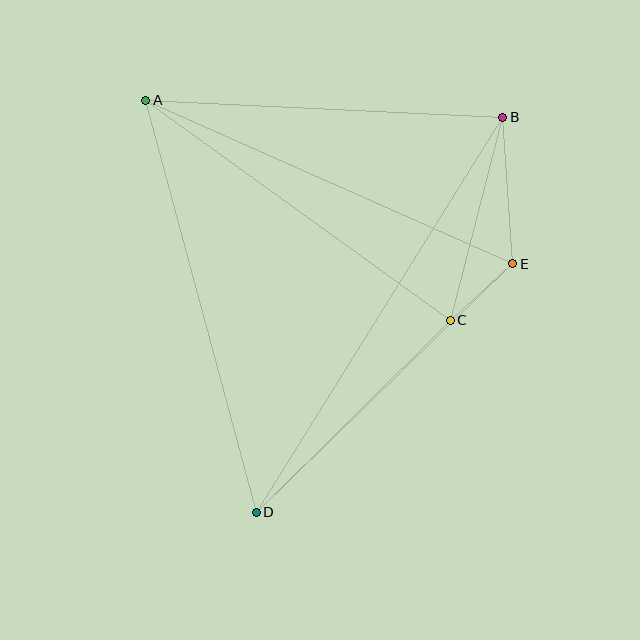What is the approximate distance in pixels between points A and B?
The distance between A and B is approximately 358 pixels.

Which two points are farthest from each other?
Points B and D are farthest from each other.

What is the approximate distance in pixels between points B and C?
The distance between B and C is approximately 210 pixels.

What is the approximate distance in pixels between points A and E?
The distance between A and E is approximately 402 pixels.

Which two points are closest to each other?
Points C and E are closest to each other.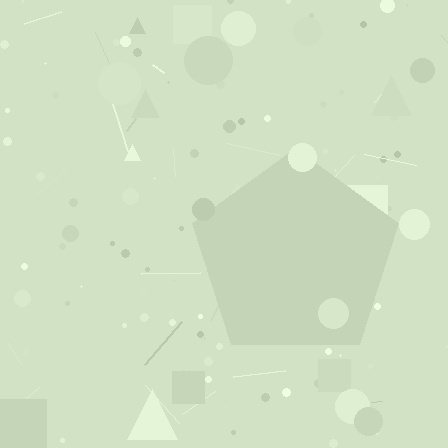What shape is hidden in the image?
A pentagon is hidden in the image.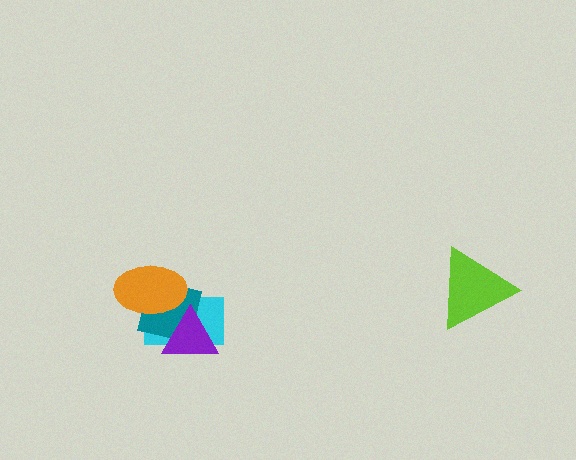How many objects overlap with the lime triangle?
0 objects overlap with the lime triangle.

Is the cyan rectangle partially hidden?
Yes, it is partially covered by another shape.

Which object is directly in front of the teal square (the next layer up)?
The orange ellipse is directly in front of the teal square.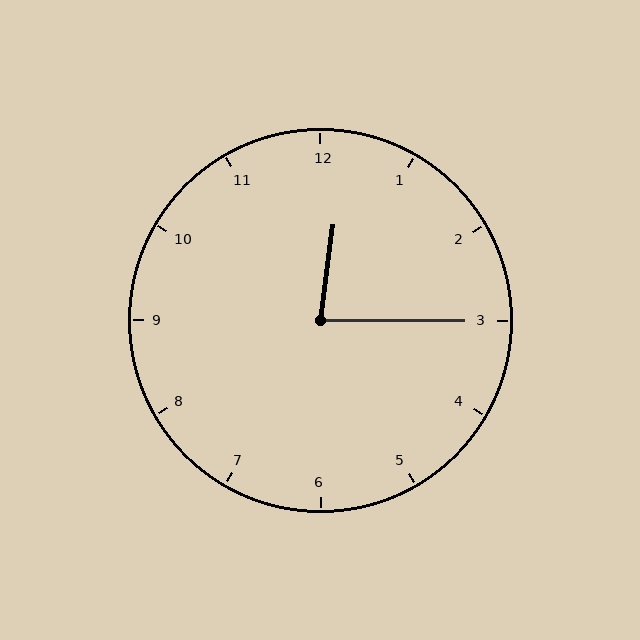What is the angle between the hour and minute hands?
Approximately 82 degrees.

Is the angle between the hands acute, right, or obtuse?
It is acute.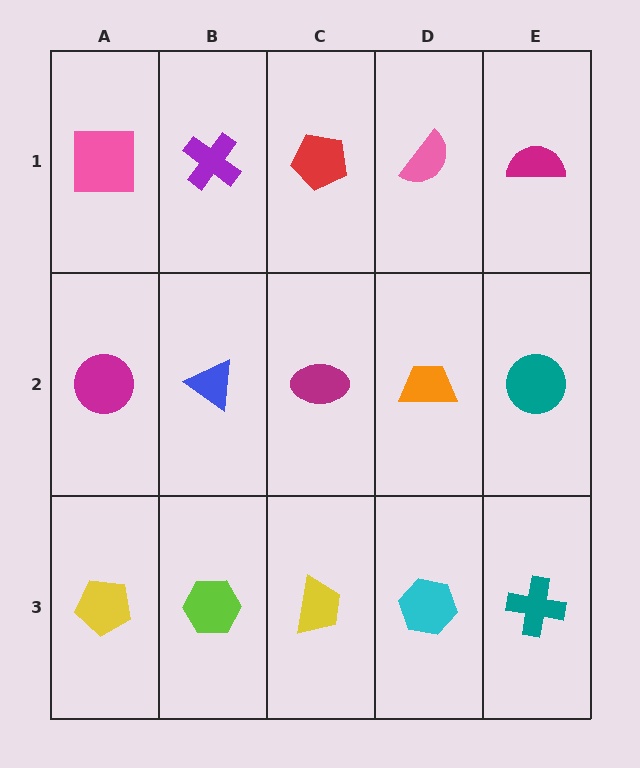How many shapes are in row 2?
5 shapes.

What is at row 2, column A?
A magenta circle.